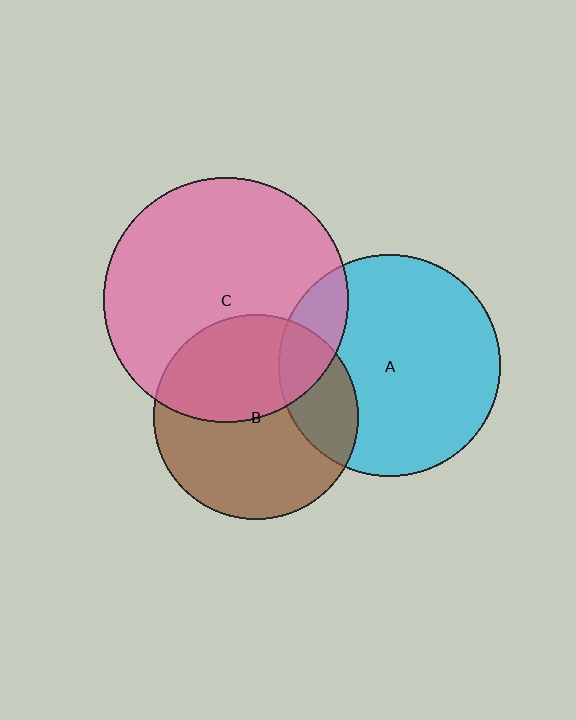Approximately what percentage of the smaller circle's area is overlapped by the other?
Approximately 15%.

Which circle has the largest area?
Circle C (pink).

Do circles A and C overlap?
Yes.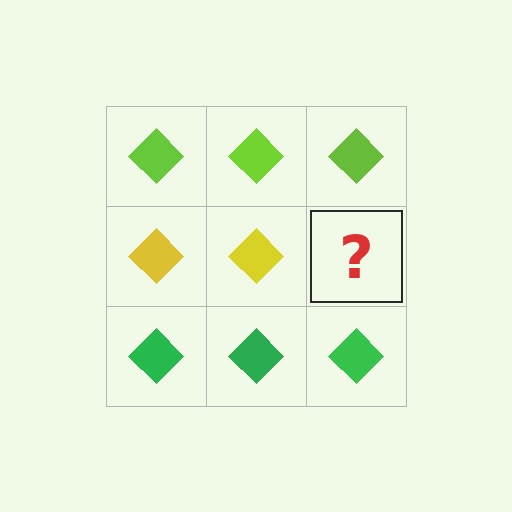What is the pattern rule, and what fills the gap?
The rule is that each row has a consistent color. The gap should be filled with a yellow diamond.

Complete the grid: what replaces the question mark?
The question mark should be replaced with a yellow diamond.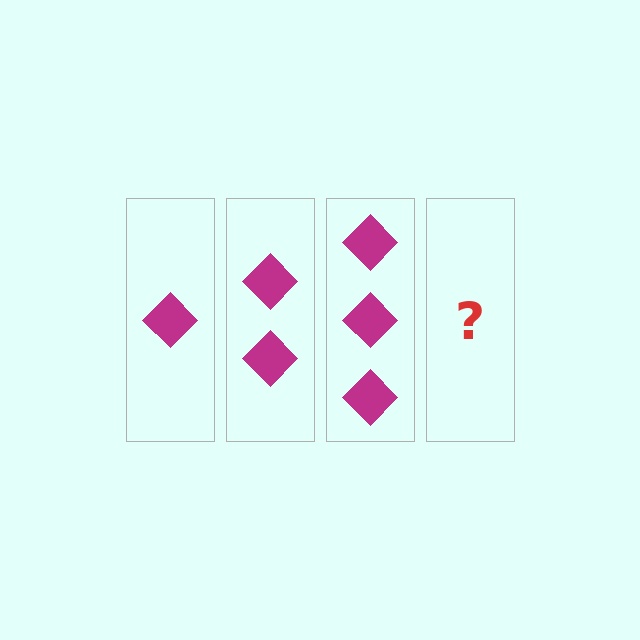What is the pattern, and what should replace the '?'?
The pattern is that each step adds one more diamond. The '?' should be 4 diamonds.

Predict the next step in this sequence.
The next step is 4 diamonds.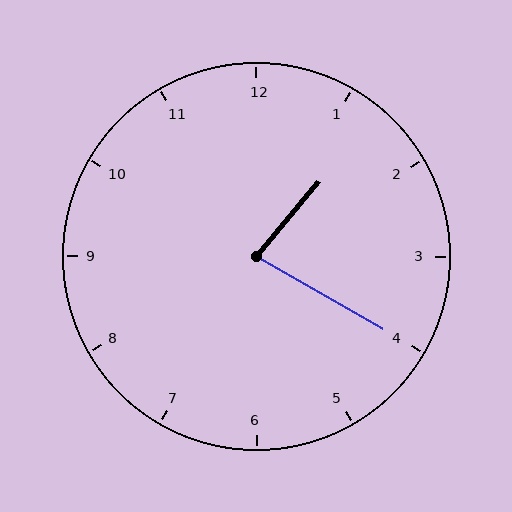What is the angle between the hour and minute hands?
Approximately 80 degrees.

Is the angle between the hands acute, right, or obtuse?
It is acute.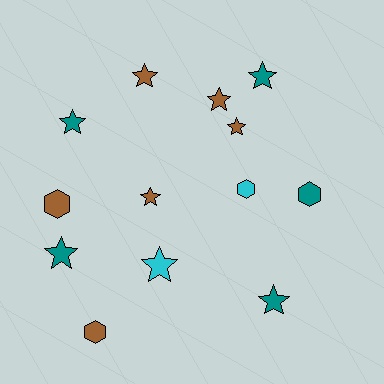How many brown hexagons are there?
There are 2 brown hexagons.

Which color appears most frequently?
Brown, with 6 objects.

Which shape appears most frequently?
Star, with 9 objects.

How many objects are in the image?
There are 13 objects.